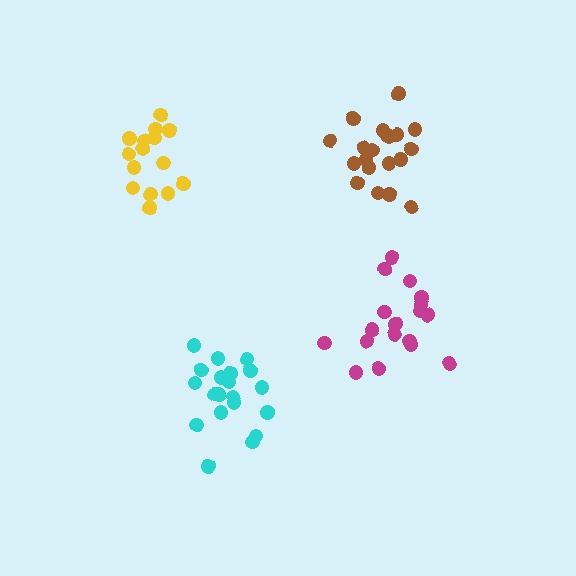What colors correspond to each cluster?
The clusters are colored: magenta, cyan, yellow, brown.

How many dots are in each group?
Group 1: 18 dots, Group 2: 20 dots, Group 3: 15 dots, Group 4: 20 dots (73 total).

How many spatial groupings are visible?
There are 4 spatial groupings.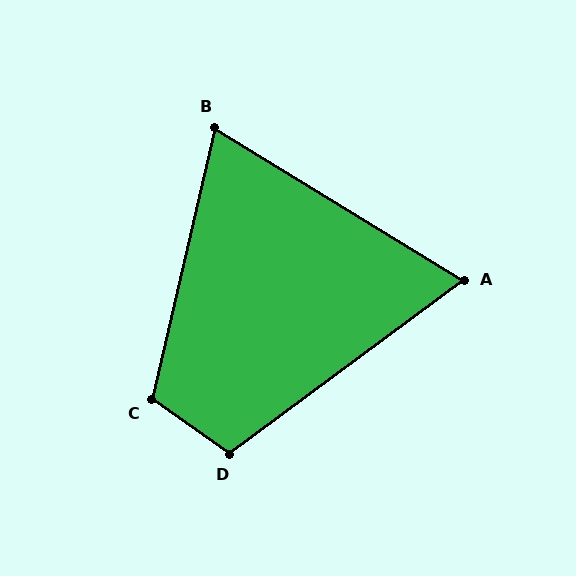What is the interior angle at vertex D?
Approximately 108 degrees (obtuse).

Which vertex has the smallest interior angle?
A, at approximately 68 degrees.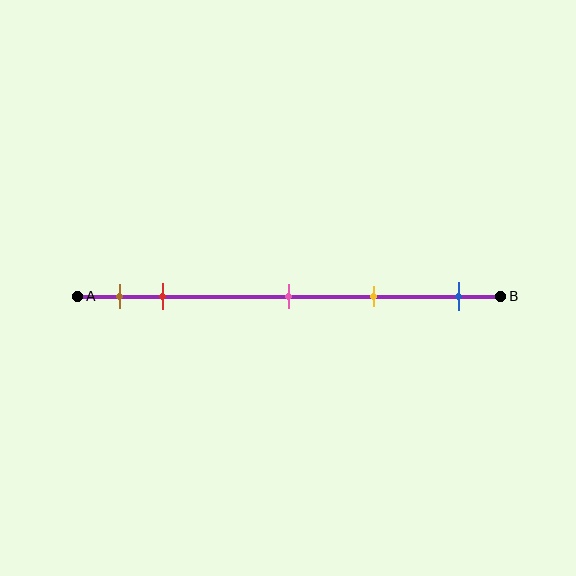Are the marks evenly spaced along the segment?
No, the marks are not evenly spaced.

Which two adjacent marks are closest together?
The brown and red marks are the closest adjacent pair.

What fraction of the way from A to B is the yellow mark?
The yellow mark is approximately 70% (0.7) of the way from A to B.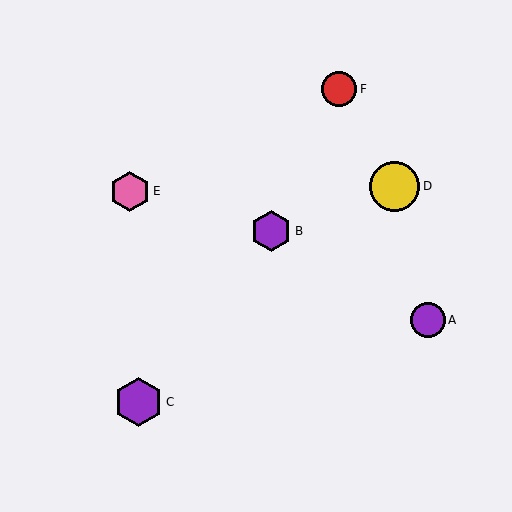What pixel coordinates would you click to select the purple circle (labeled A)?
Click at (428, 320) to select the purple circle A.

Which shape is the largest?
The yellow circle (labeled D) is the largest.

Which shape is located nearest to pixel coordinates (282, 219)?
The purple hexagon (labeled B) at (271, 231) is nearest to that location.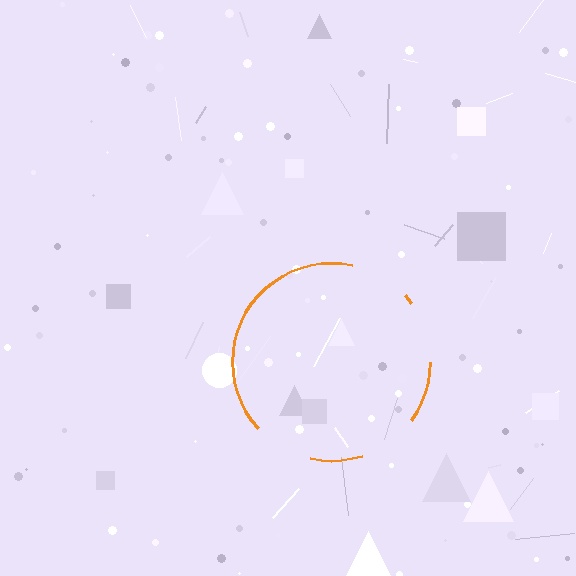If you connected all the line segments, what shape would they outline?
They would outline a circle.